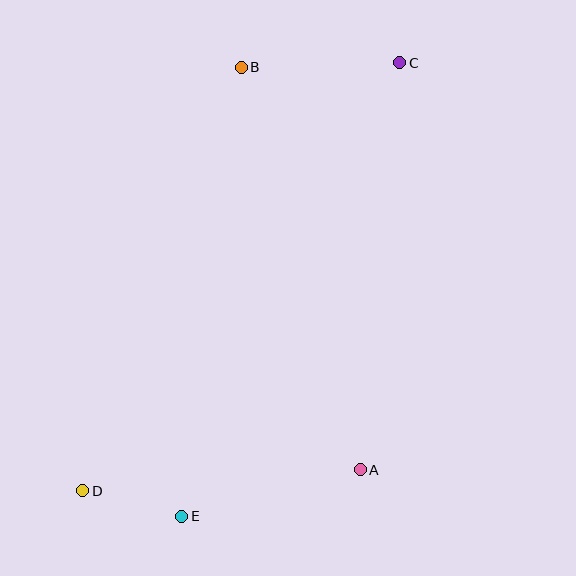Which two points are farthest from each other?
Points C and D are farthest from each other.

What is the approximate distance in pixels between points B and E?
The distance between B and E is approximately 453 pixels.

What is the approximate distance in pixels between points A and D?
The distance between A and D is approximately 278 pixels.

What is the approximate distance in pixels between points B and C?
The distance between B and C is approximately 159 pixels.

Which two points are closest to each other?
Points D and E are closest to each other.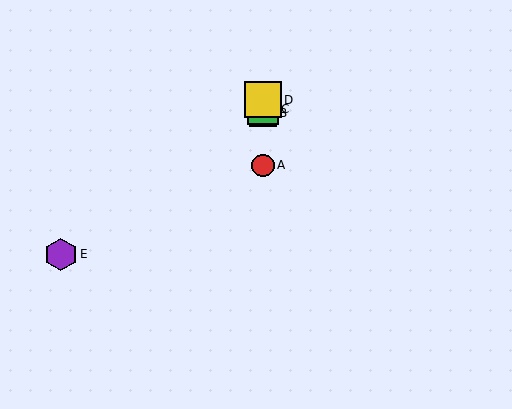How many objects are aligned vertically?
4 objects (A, B, C, D) are aligned vertically.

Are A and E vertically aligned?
No, A is at x≈263 and E is at x≈61.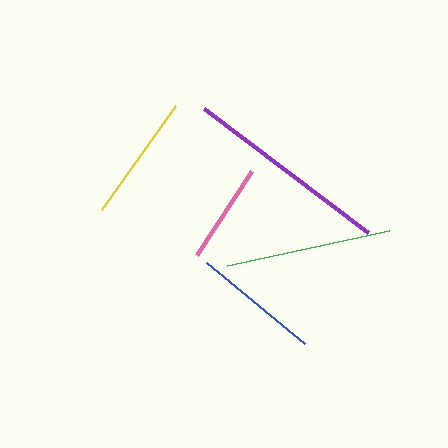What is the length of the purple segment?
The purple segment is approximately 205 pixels long.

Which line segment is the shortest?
The pink line is the shortest at approximately 101 pixels.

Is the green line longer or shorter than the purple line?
The purple line is longer than the green line.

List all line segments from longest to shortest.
From longest to shortest: purple, green, yellow, blue, pink.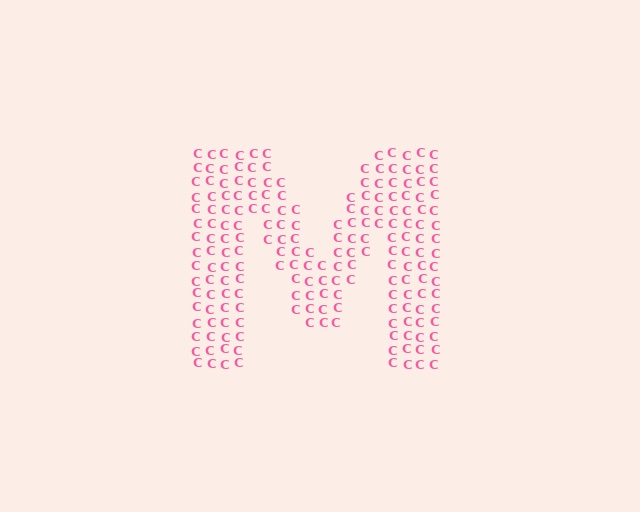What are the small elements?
The small elements are letter C's.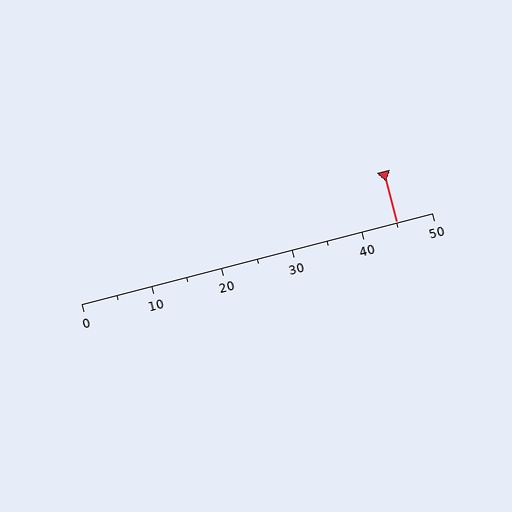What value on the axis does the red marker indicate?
The marker indicates approximately 45.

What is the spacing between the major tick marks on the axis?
The major ticks are spaced 10 apart.